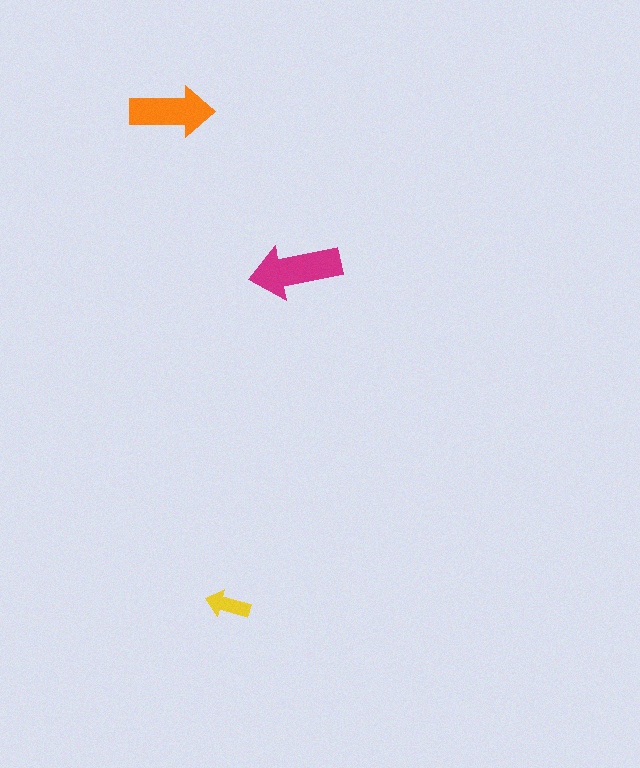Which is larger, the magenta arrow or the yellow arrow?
The magenta one.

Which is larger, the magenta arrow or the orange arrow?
The magenta one.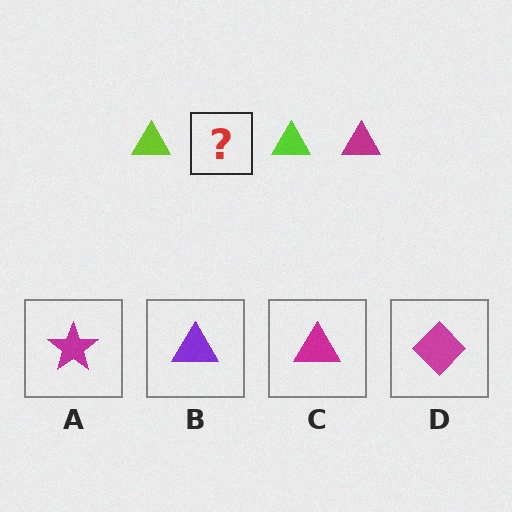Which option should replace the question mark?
Option C.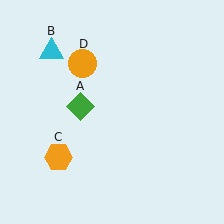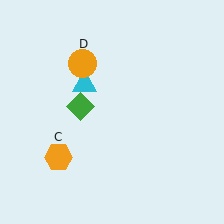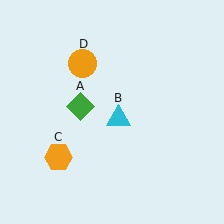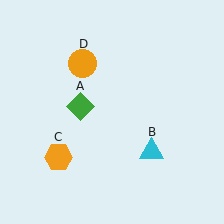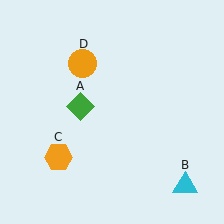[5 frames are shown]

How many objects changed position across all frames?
1 object changed position: cyan triangle (object B).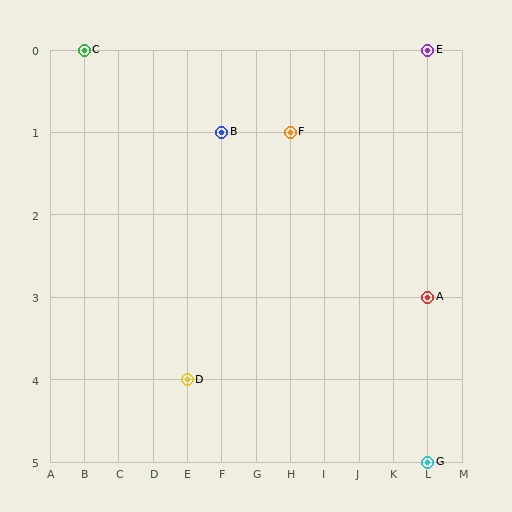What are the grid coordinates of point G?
Point G is at grid coordinates (L, 5).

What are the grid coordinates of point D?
Point D is at grid coordinates (E, 4).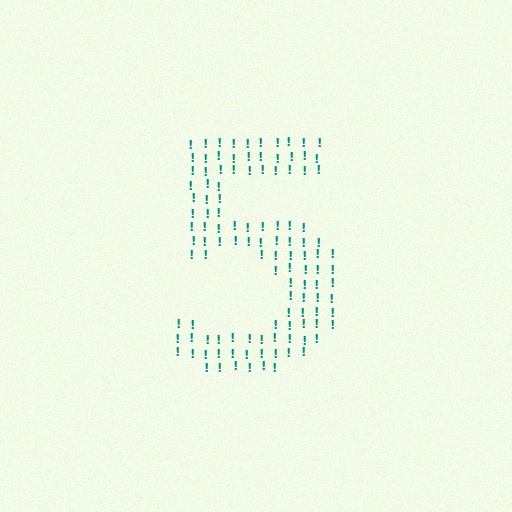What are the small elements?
The small elements are exclamation marks.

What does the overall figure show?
The overall figure shows the digit 5.